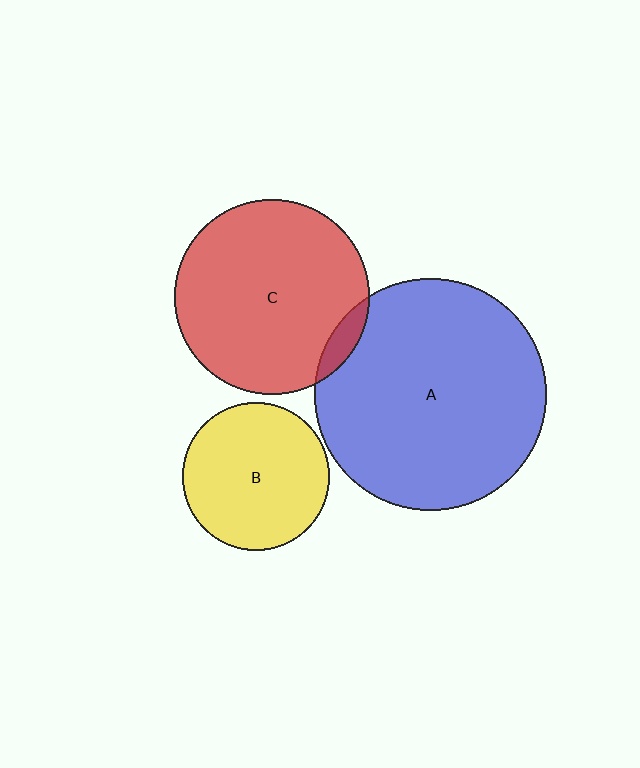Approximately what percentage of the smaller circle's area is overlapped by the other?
Approximately 5%.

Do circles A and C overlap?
Yes.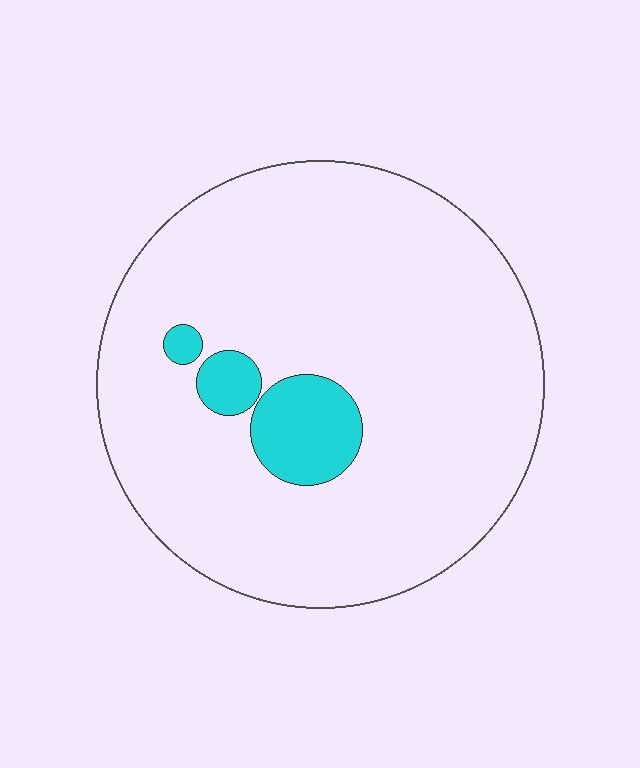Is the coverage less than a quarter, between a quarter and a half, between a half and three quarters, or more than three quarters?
Less than a quarter.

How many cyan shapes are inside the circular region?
3.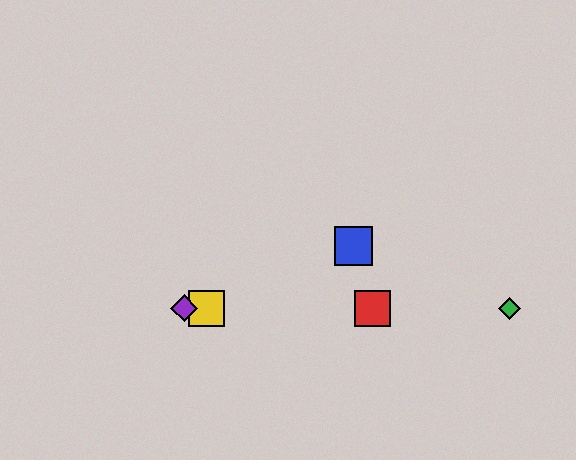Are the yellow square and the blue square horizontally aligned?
No, the yellow square is at y≈308 and the blue square is at y≈246.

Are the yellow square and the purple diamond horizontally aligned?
Yes, both are at y≈308.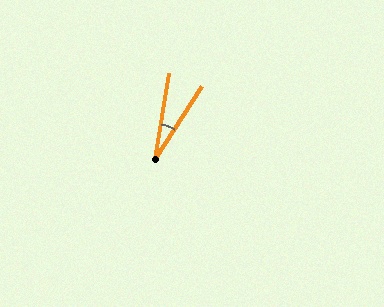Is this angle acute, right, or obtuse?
It is acute.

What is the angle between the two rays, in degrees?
Approximately 23 degrees.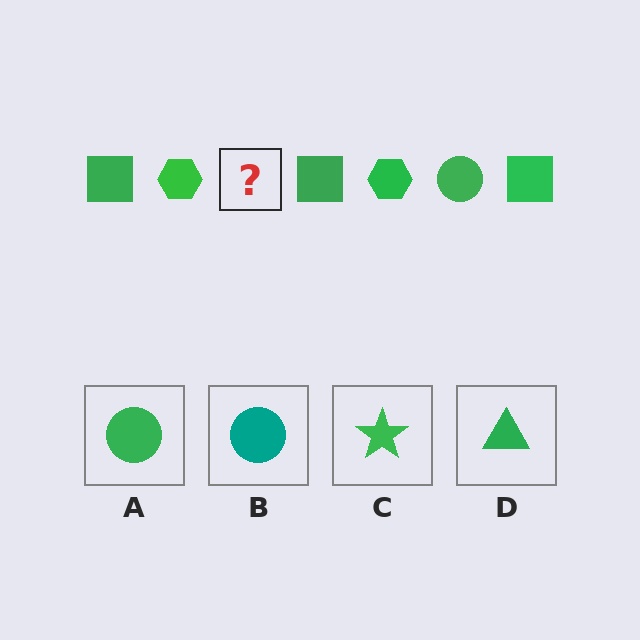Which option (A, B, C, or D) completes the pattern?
A.